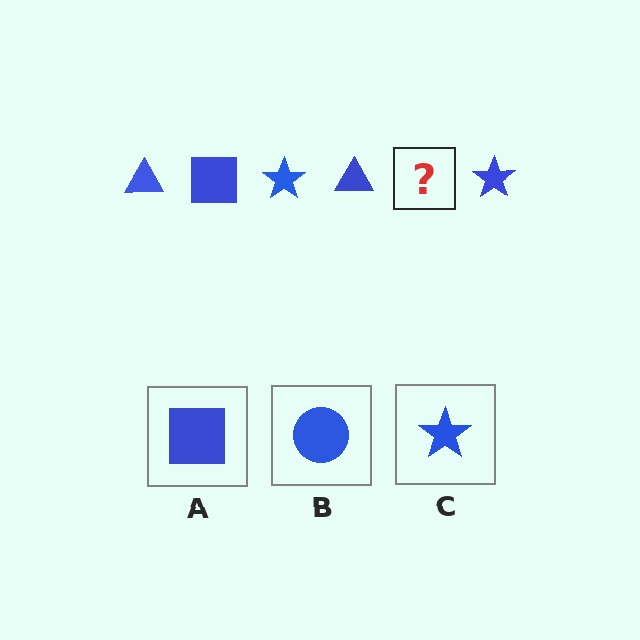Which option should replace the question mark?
Option A.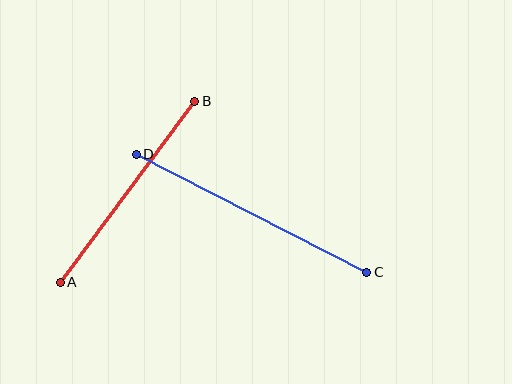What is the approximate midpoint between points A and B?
The midpoint is at approximately (128, 192) pixels.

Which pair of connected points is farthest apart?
Points C and D are farthest apart.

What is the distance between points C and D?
The distance is approximately 259 pixels.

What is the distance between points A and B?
The distance is approximately 225 pixels.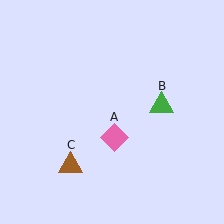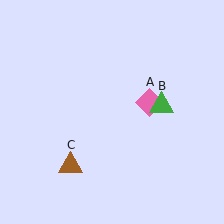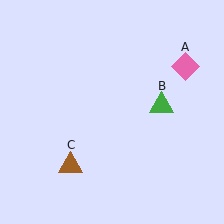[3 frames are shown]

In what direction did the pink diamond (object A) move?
The pink diamond (object A) moved up and to the right.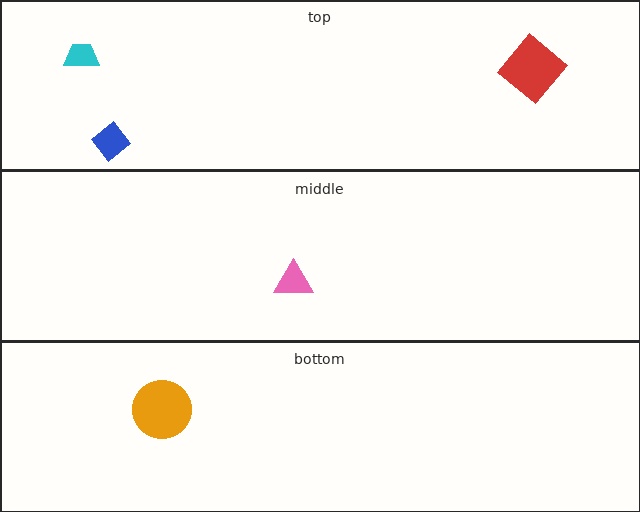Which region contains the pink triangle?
The middle region.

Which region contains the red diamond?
The top region.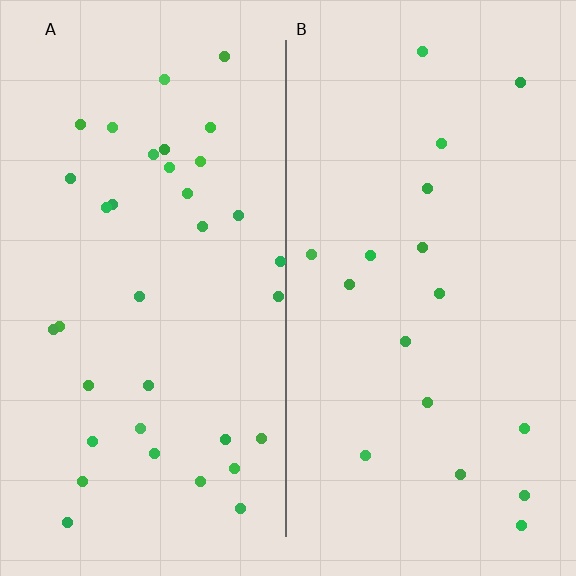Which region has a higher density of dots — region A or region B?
A (the left).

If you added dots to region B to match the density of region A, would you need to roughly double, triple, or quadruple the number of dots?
Approximately double.